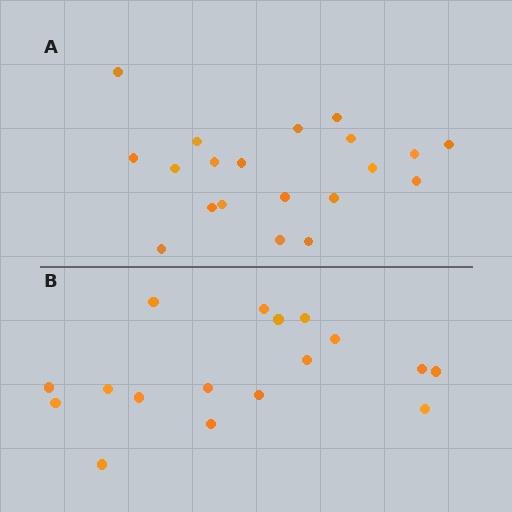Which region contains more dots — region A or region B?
Region A (the top region) has more dots.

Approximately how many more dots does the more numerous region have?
Region A has just a few more — roughly 2 or 3 more dots than region B.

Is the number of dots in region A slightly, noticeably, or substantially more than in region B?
Region A has only slightly more — the two regions are fairly close. The ratio is roughly 1.2 to 1.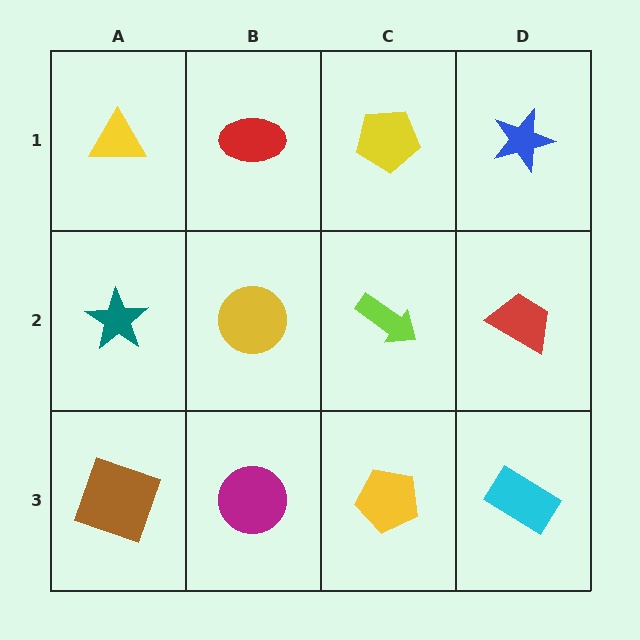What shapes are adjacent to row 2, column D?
A blue star (row 1, column D), a cyan rectangle (row 3, column D), a lime arrow (row 2, column C).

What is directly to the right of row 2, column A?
A yellow circle.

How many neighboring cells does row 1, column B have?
3.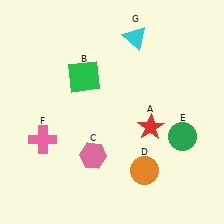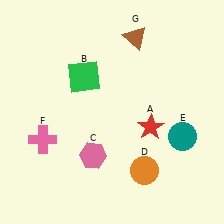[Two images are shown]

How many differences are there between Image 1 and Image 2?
There are 2 differences between the two images.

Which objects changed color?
E changed from green to teal. G changed from cyan to brown.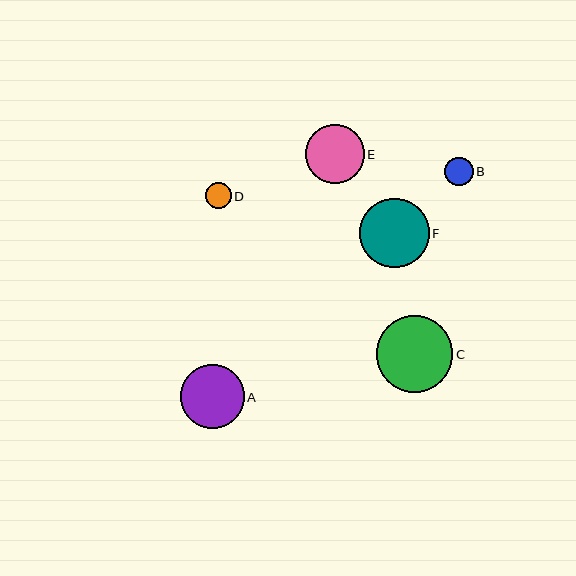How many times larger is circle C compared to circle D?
Circle C is approximately 3.0 times the size of circle D.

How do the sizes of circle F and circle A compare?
Circle F and circle A are approximately the same size.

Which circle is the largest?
Circle C is the largest with a size of approximately 76 pixels.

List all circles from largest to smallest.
From largest to smallest: C, F, A, E, B, D.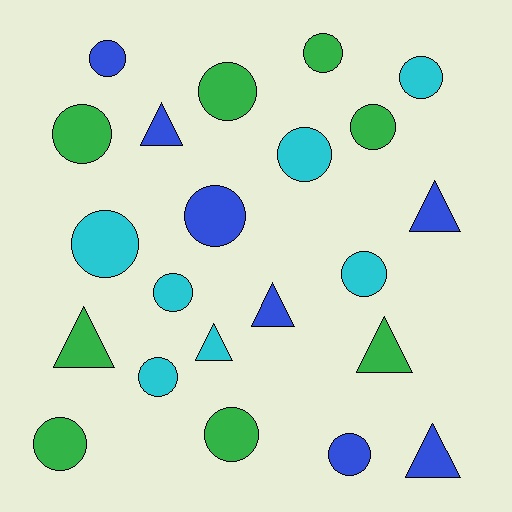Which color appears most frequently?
Green, with 8 objects.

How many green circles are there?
There are 6 green circles.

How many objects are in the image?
There are 22 objects.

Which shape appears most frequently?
Circle, with 15 objects.